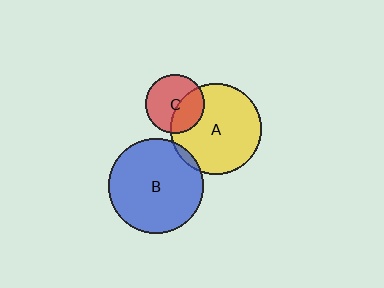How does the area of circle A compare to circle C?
Approximately 2.4 times.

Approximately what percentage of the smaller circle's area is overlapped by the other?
Approximately 5%.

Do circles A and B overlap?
Yes.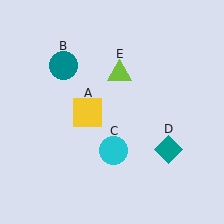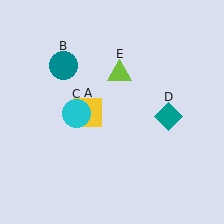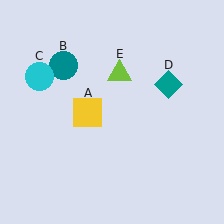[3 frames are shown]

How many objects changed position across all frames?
2 objects changed position: cyan circle (object C), teal diamond (object D).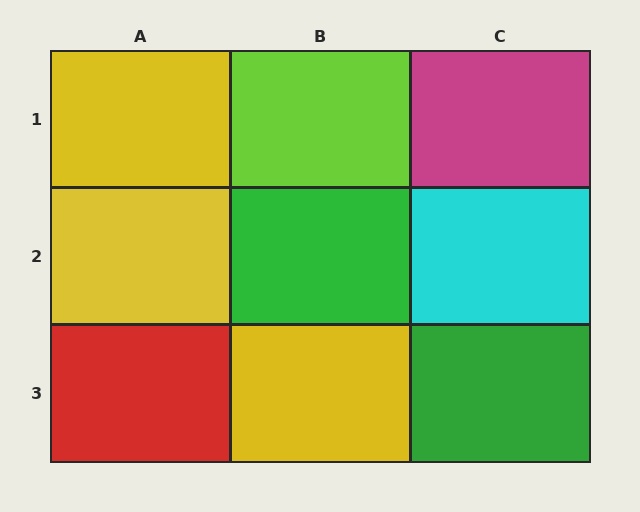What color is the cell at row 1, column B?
Lime.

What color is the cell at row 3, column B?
Yellow.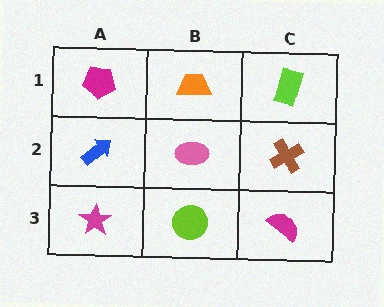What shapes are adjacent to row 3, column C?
A brown cross (row 2, column C), a lime circle (row 3, column B).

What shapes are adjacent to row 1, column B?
A pink ellipse (row 2, column B), a magenta pentagon (row 1, column A), a lime rectangle (row 1, column C).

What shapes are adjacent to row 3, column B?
A pink ellipse (row 2, column B), a magenta star (row 3, column A), a magenta semicircle (row 3, column C).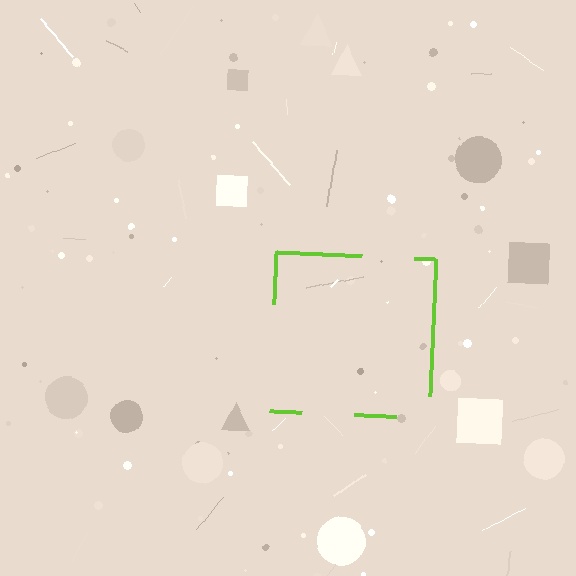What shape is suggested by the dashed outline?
The dashed outline suggests a square.